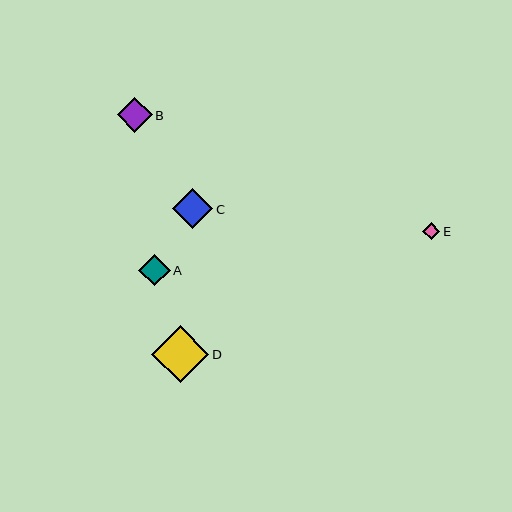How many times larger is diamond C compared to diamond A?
Diamond C is approximately 1.3 times the size of diamond A.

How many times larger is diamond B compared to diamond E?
Diamond B is approximately 2.1 times the size of diamond E.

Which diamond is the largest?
Diamond D is the largest with a size of approximately 57 pixels.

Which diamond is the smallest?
Diamond E is the smallest with a size of approximately 17 pixels.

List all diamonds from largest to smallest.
From largest to smallest: D, C, B, A, E.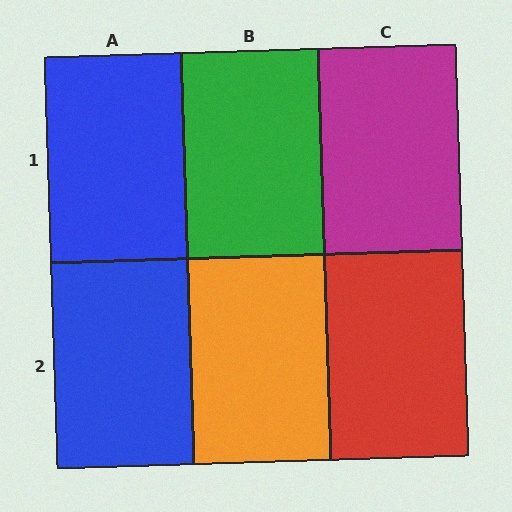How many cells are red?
1 cell is red.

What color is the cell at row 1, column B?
Green.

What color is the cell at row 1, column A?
Blue.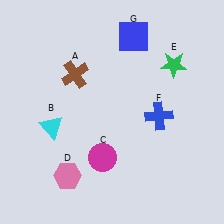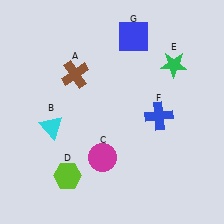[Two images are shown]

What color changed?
The hexagon (D) changed from pink in Image 1 to lime in Image 2.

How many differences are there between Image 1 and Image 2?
There is 1 difference between the two images.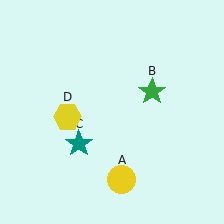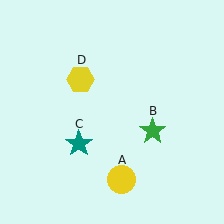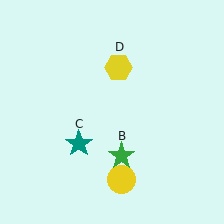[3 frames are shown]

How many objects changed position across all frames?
2 objects changed position: green star (object B), yellow hexagon (object D).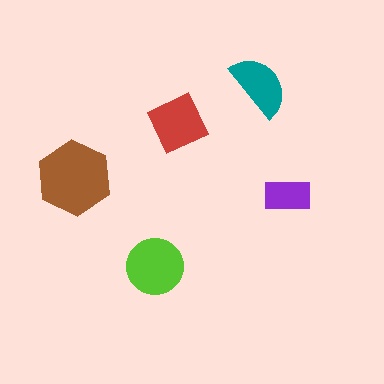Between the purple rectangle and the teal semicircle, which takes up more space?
The teal semicircle.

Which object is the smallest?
The purple rectangle.